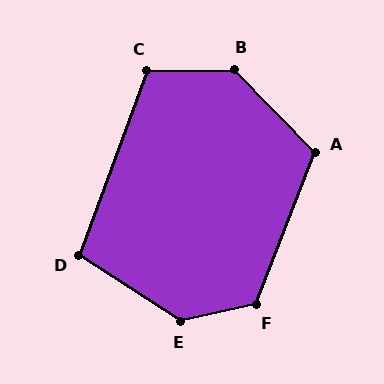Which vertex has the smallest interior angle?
D, at approximately 103 degrees.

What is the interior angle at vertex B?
Approximately 134 degrees (obtuse).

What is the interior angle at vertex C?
Approximately 111 degrees (obtuse).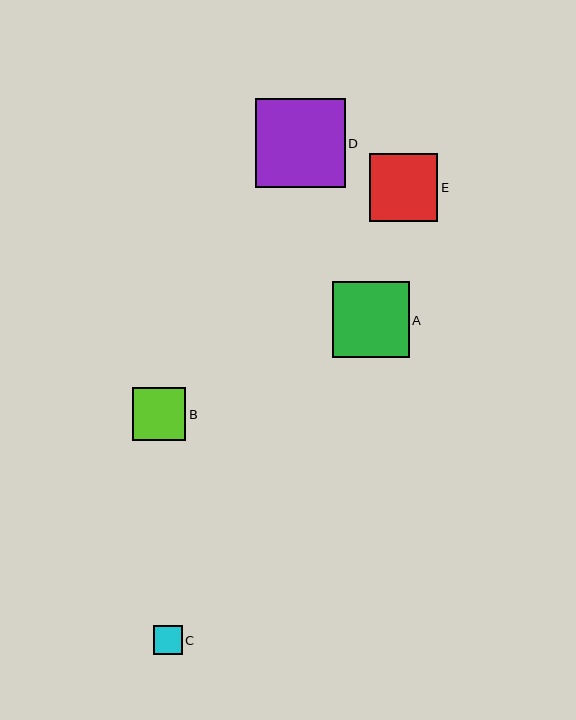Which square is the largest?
Square D is the largest with a size of approximately 90 pixels.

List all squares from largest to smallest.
From largest to smallest: D, A, E, B, C.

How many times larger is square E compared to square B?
Square E is approximately 1.3 times the size of square B.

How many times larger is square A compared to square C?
Square A is approximately 2.6 times the size of square C.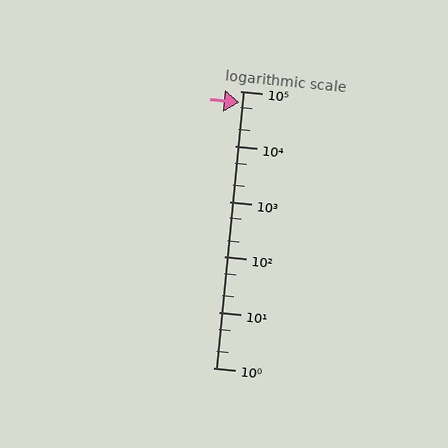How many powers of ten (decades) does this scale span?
The scale spans 5 decades, from 1 to 100000.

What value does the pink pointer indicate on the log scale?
The pointer indicates approximately 63000.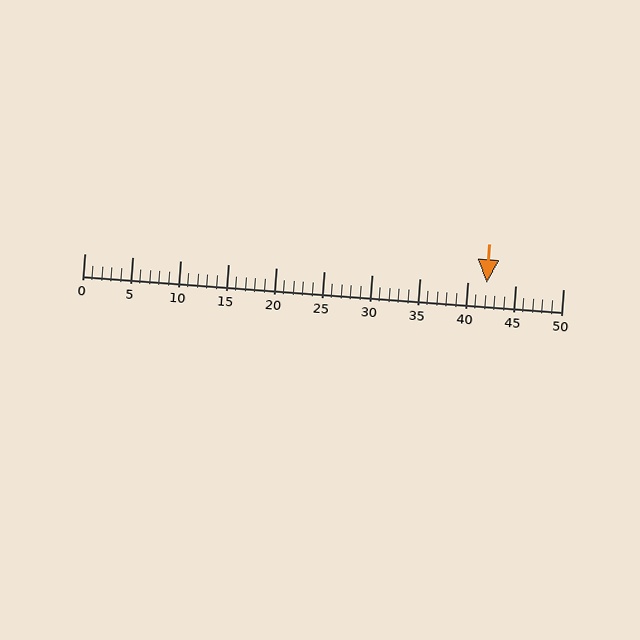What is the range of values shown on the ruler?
The ruler shows values from 0 to 50.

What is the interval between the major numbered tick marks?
The major tick marks are spaced 5 units apart.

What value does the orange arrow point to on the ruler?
The orange arrow points to approximately 42.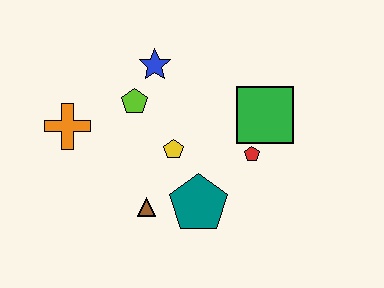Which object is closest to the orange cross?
The lime pentagon is closest to the orange cross.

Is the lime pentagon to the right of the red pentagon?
No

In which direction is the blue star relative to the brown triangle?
The blue star is above the brown triangle.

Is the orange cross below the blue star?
Yes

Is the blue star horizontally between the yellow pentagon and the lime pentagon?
Yes